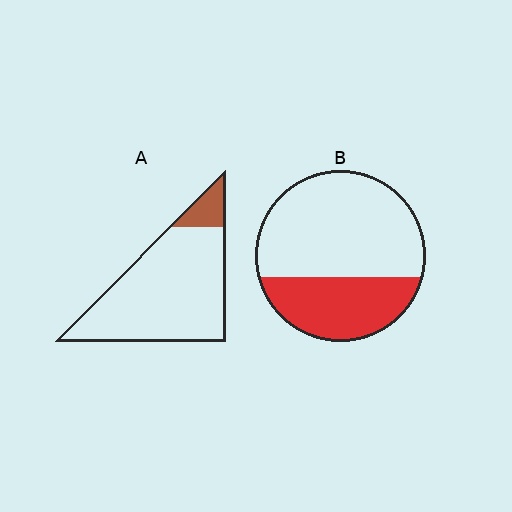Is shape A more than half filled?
No.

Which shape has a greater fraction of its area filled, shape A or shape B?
Shape B.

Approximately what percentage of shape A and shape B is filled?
A is approximately 10% and B is approximately 35%.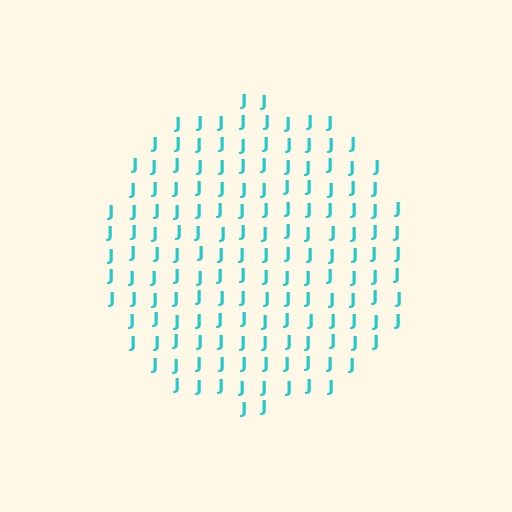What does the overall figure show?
The overall figure shows a circle.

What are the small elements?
The small elements are letter J's.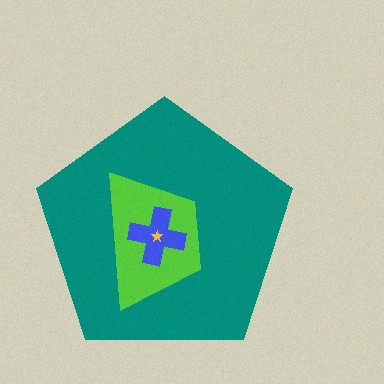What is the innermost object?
The yellow star.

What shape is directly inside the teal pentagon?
The lime trapezoid.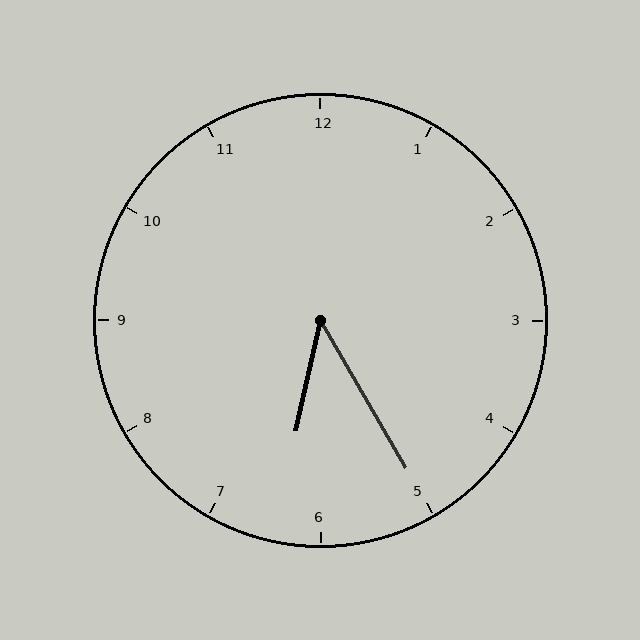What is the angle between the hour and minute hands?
Approximately 42 degrees.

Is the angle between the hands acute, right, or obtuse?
It is acute.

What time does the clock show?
6:25.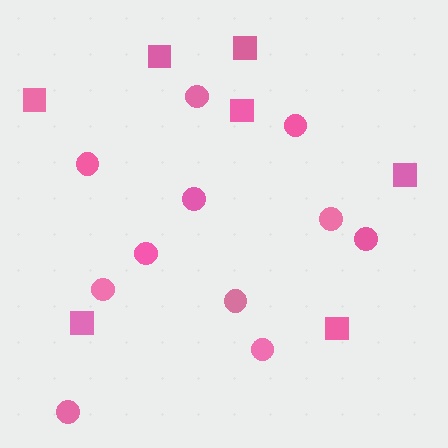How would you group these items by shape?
There are 2 groups: one group of squares (7) and one group of circles (11).